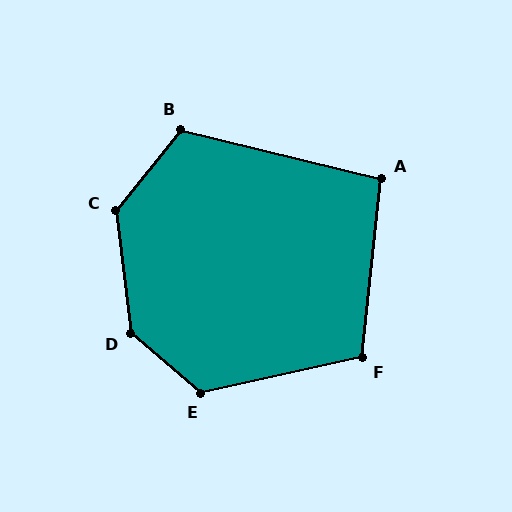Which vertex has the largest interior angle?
D, at approximately 137 degrees.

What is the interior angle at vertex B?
Approximately 115 degrees (obtuse).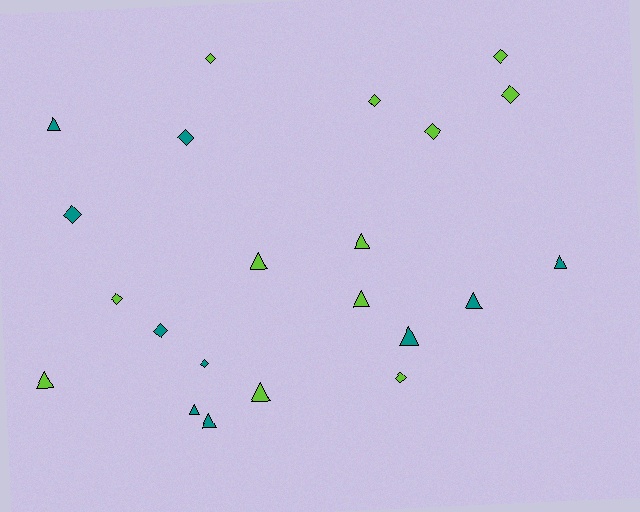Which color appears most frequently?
Lime, with 12 objects.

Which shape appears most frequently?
Triangle, with 11 objects.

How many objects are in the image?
There are 22 objects.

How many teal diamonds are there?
There are 4 teal diamonds.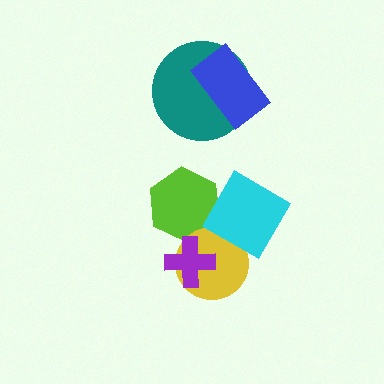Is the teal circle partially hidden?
Yes, it is partially covered by another shape.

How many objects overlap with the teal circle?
1 object overlaps with the teal circle.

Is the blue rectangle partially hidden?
No, no other shape covers it.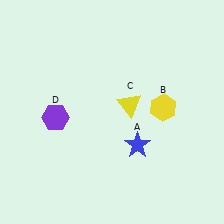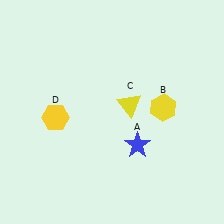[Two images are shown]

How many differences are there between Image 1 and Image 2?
There is 1 difference between the two images.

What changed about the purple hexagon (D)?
In Image 1, D is purple. In Image 2, it changed to yellow.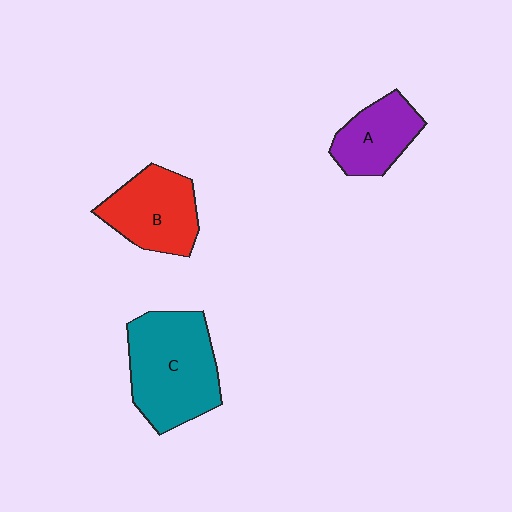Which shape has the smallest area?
Shape A (purple).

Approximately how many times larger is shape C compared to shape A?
Approximately 1.8 times.